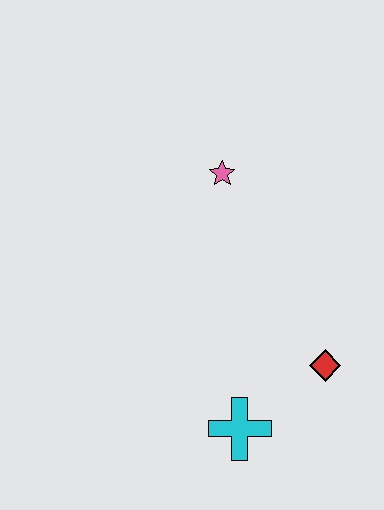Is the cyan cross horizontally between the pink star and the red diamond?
Yes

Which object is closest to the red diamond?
The cyan cross is closest to the red diamond.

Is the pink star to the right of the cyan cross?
No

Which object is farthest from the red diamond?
The pink star is farthest from the red diamond.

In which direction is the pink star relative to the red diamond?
The pink star is above the red diamond.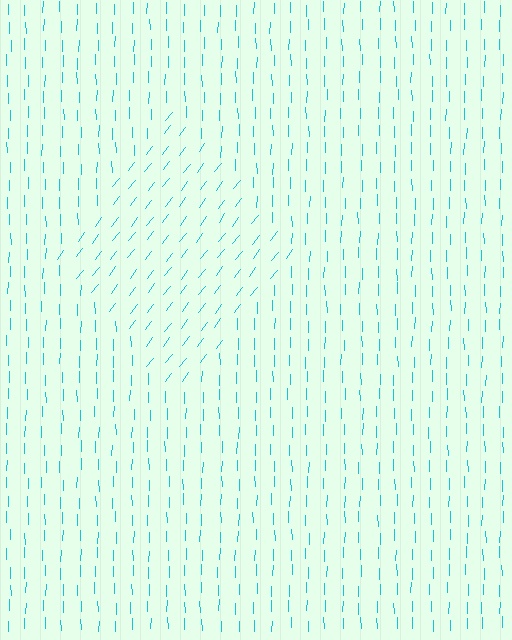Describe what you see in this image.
The image is filled with small cyan line segments. A diamond region in the image has lines oriented differently from the surrounding lines, creating a visible texture boundary.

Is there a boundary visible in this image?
Yes, there is a texture boundary formed by a change in line orientation.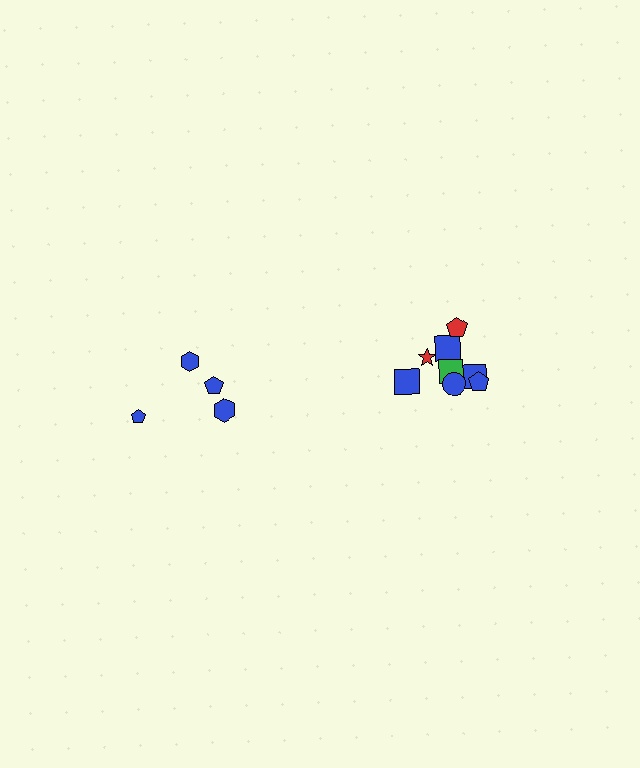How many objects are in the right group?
There are 8 objects.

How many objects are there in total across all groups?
There are 12 objects.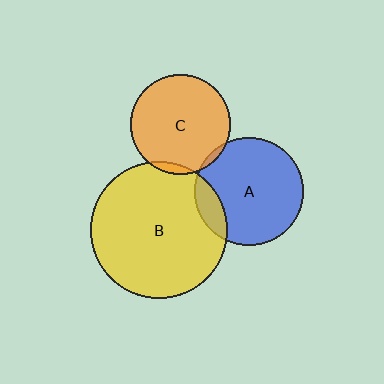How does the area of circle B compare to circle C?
Approximately 1.9 times.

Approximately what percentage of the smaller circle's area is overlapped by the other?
Approximately 5%.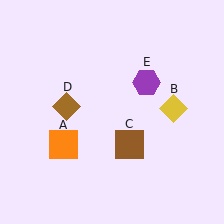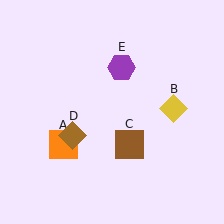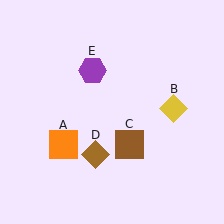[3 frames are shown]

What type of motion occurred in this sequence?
The brown diamond (object D), purple hexagon (object E) rotated counterclockwise around the center of the scene.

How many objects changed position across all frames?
2 objects changed position: brown diamond (object D), purple hexagon (object E).